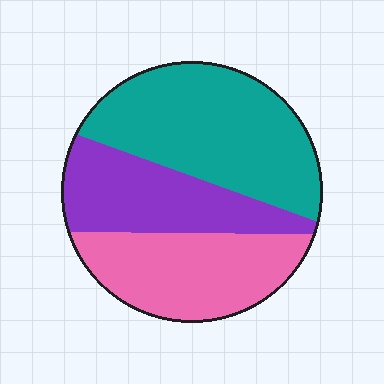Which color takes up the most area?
Teal, at roughly 45%.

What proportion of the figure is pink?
Pink covers about 30% of the figure.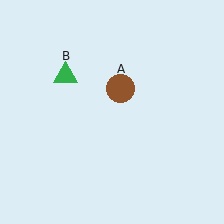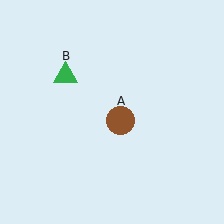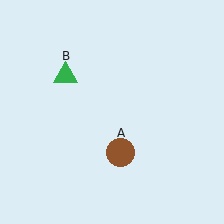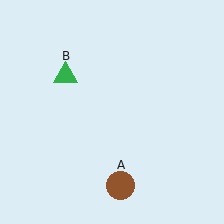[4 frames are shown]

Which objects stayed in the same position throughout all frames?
Green triangle (object B) remained stationary.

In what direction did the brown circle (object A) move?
The brown circle (object A) moved down.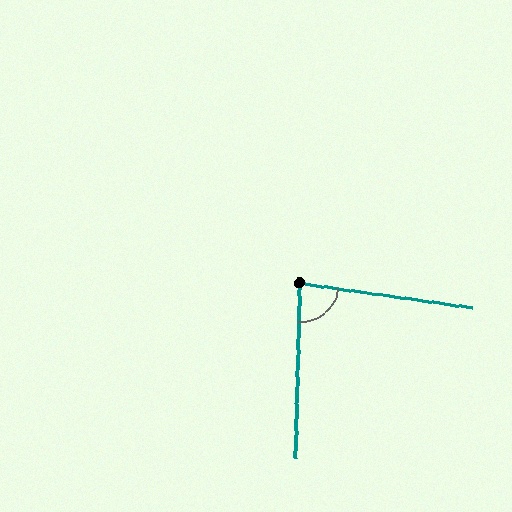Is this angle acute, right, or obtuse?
It is acute.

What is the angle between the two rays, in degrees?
Approximately 83 degrees.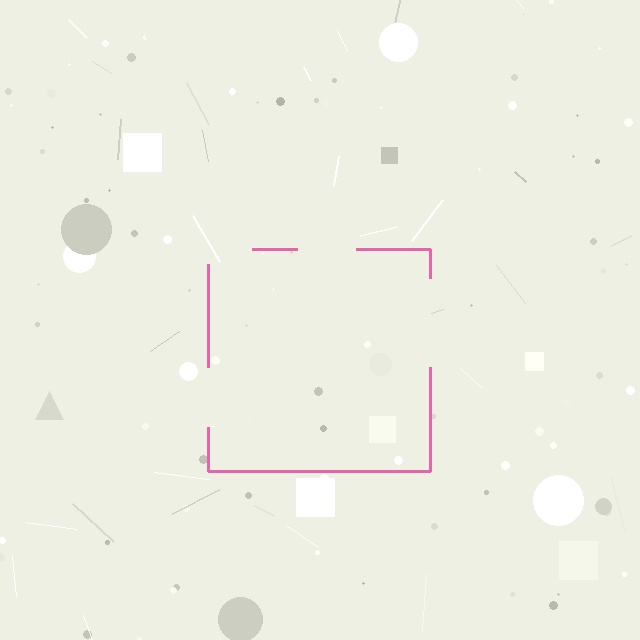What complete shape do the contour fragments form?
The contour fragments form a square.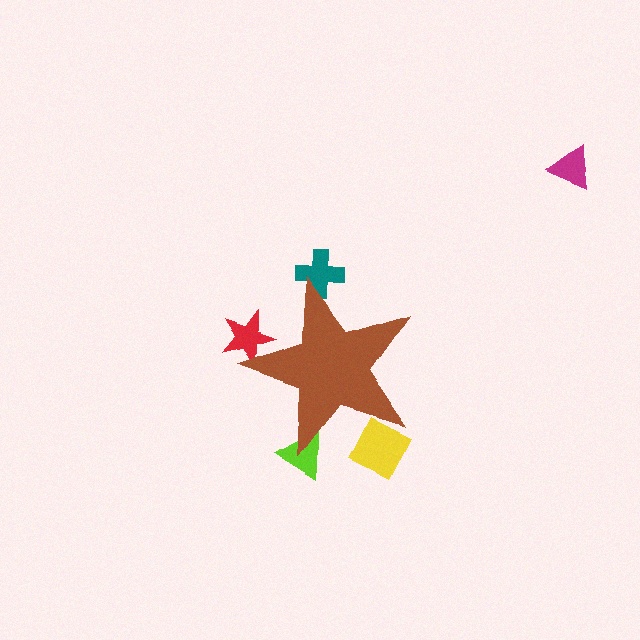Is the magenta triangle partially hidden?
No, the magenta triangle is fully visible.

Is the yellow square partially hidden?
Yes, the yellow square is partially hidden behind the brown star.